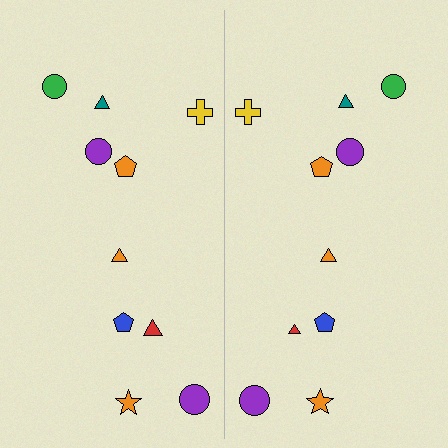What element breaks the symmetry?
The red triangle on the right side has a different size than its mirror counterpart.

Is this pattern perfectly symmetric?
No, the pattern is not perfectly symmetric. The red triangle on the right side has a different size than its mirror counterpart.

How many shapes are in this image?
There are 20 shapes in this image.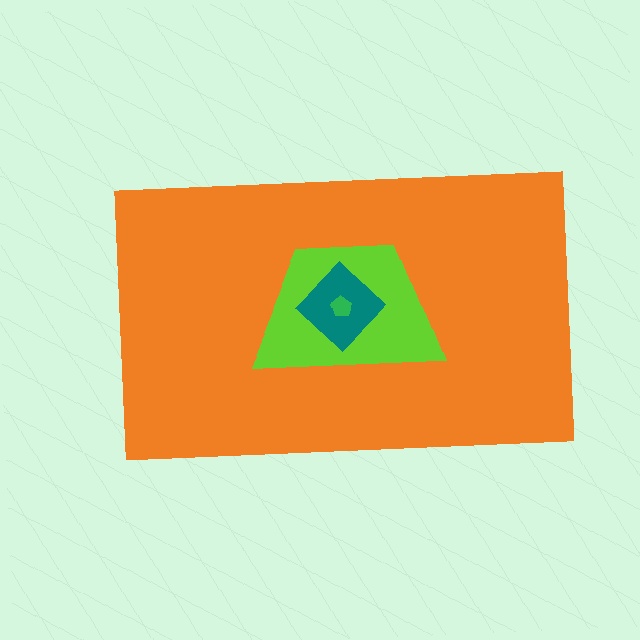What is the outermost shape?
The orange rectangle.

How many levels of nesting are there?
4.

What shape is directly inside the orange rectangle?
The lime trapezoid.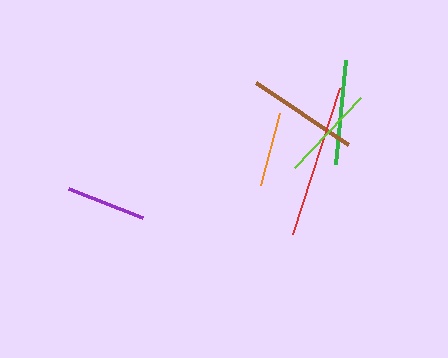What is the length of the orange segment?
The orange segment is approximately 74 pixels long.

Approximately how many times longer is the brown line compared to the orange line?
The brown line is approximately 1.5 times the length of the orange line.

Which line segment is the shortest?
The orange line is the shortest at approximately 74 pixels.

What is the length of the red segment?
The red segment is approximately 153 pixels long.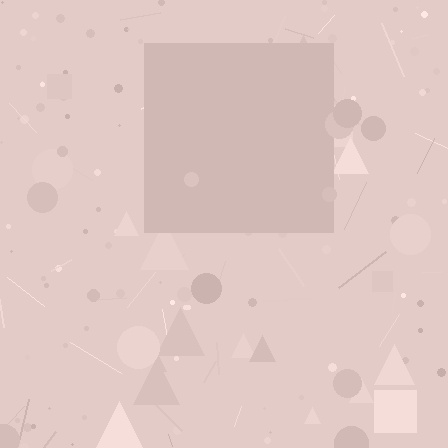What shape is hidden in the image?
A square is hidden in the image.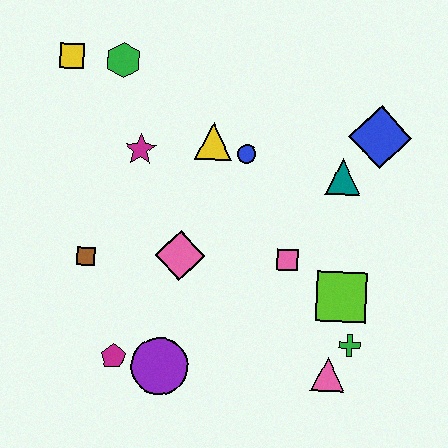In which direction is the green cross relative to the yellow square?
The green cross is to the right of the yellow square.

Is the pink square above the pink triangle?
Yes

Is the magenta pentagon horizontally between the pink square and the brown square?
Yes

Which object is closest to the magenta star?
The yellow triangle is closest to the magenta star.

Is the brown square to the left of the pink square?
Yes